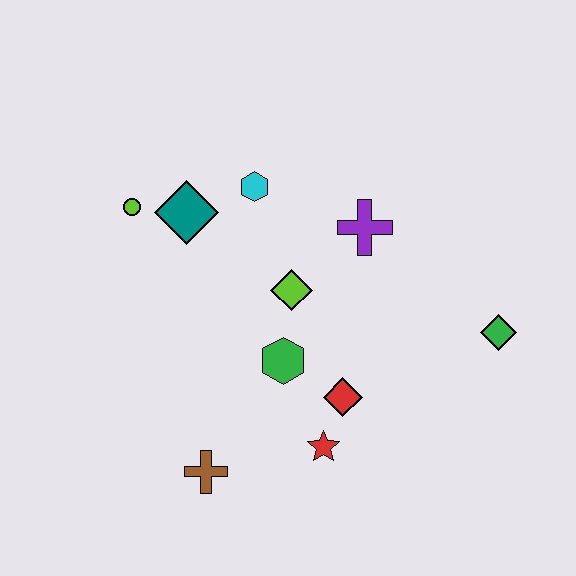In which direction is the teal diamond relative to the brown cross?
The teal diamond is above the brown cross.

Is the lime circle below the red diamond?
No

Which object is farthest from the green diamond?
The lime circle is farthest from the green diamond.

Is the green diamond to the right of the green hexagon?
Yes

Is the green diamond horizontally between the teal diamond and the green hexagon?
No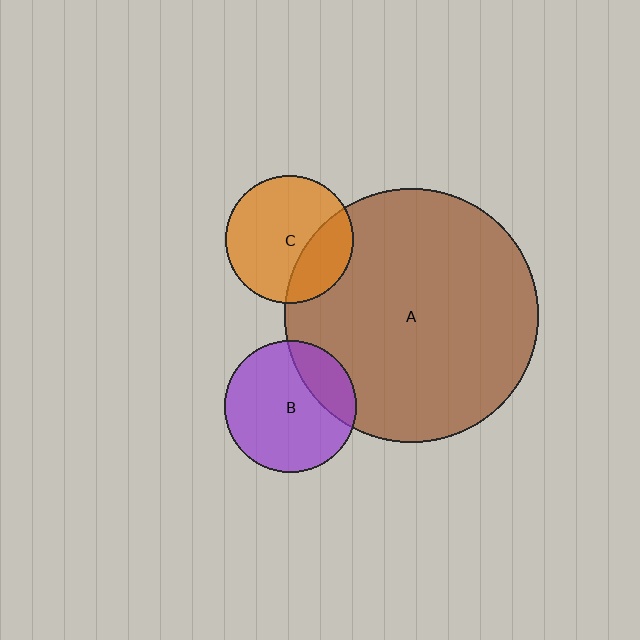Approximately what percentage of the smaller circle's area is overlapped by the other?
Approximately 30%.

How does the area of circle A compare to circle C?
Approximately 3.9 times.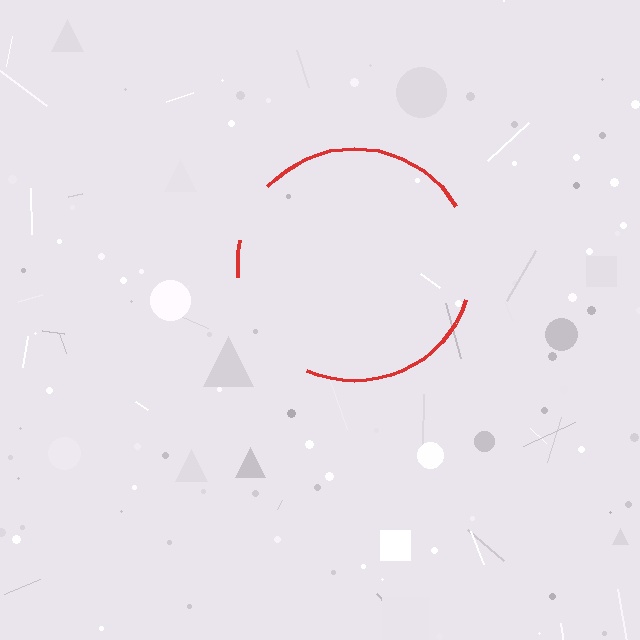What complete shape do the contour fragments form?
The contour fragments form a circle.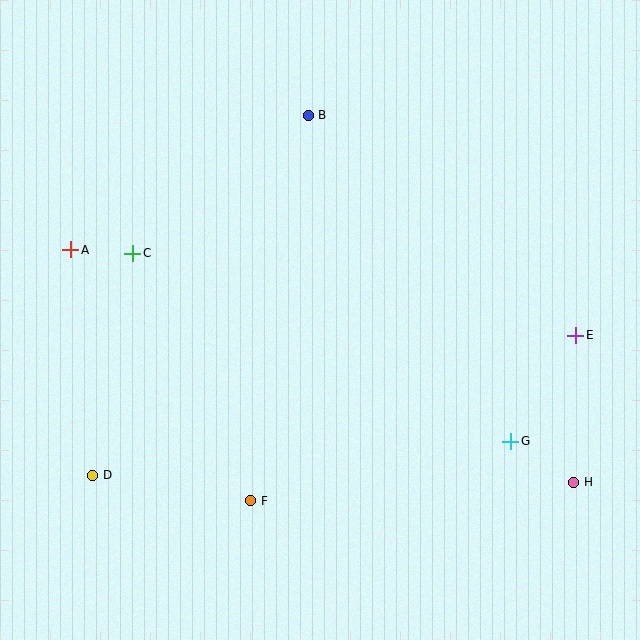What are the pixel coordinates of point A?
Point A is at (71, 250).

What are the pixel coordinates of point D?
Point D is at (93, 475).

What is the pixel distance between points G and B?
The distance between G and B is 384 pixels.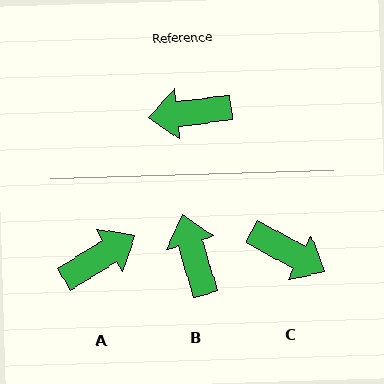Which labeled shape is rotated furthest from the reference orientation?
A, about 155 degrees away.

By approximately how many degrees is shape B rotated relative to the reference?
Approximately 81 degrees clockwise.